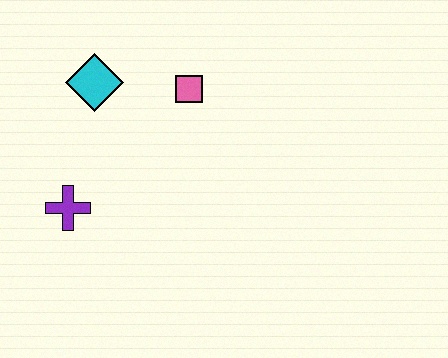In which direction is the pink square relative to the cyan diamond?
The pink square is to the right of the cyan diamond.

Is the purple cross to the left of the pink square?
Yes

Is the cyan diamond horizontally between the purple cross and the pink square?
Yes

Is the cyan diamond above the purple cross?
Yes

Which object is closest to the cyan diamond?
The pink square is closest to the cyan diamond.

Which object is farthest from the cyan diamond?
The purple cross is farthest from the cyan diamond.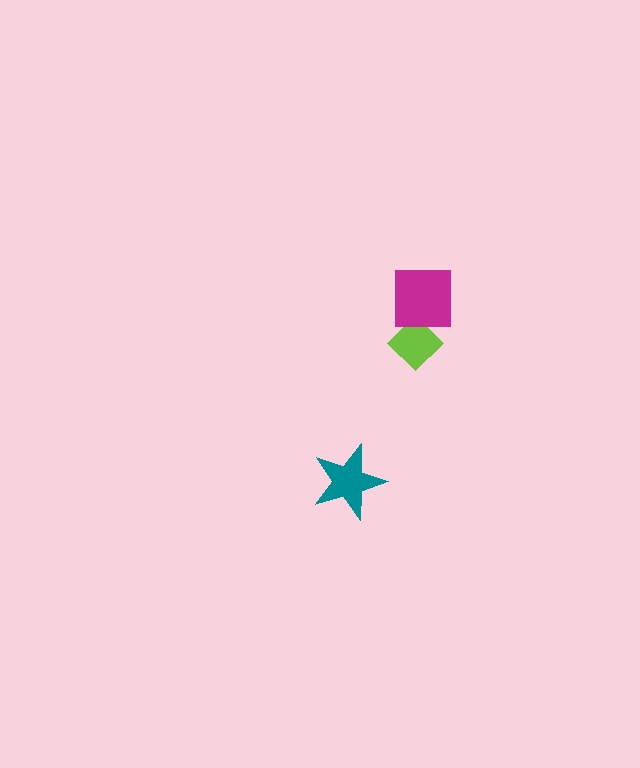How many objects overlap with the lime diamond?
1 object overlaps with the lime diamond.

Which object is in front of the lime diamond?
The magenta square is in front of the lime diamond.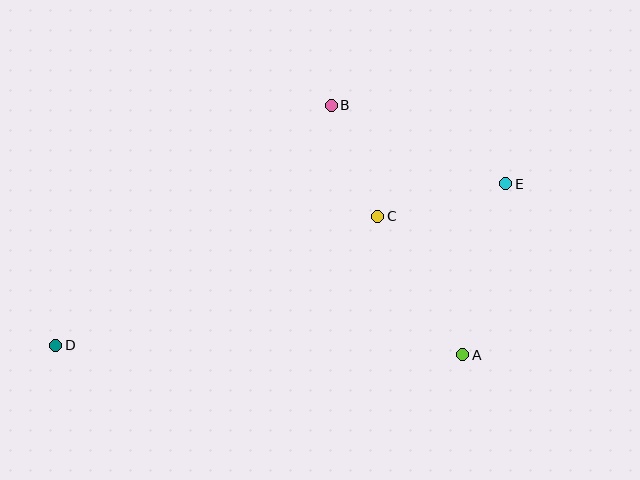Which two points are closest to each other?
Points B and C are closest to each other.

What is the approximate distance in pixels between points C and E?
The distance between C and E is approximately 132 pixels.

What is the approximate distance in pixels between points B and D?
The distance between B and D is approximately 365 pixels.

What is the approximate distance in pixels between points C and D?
The distance between C and D is approximately 347 pixels.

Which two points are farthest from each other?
Points D and E are farthest from each other.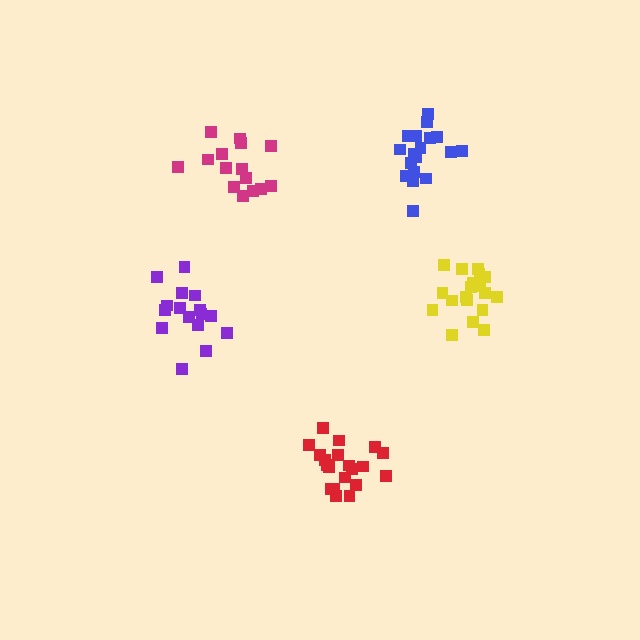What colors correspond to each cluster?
The clusters are colored: yellow, red, magenta, blue, purple.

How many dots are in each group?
Group 1: 19 dots, Group 2: 20 dots, Group 3: 15 dots, Group 4: 18 dots, Group 5: 16 dots (88 total).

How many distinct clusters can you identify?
There are 5 distinct clusters.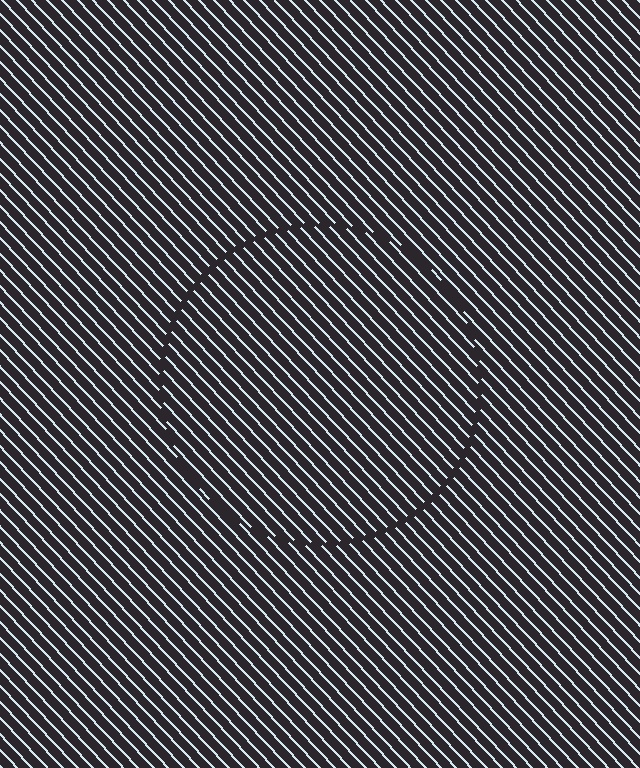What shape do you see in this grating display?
An illusory circle. The interior of the shape contains the same grating, shifted by half a period — the contour is defined by the phase discontinuity where line-ends from the inner and outer gratings abut.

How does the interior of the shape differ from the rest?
The interior of the shape contains the same grating, shifted by half a period — the contour is defined by the phase discontinuity where line-ends from the inner and outer gratings abut.